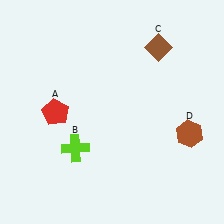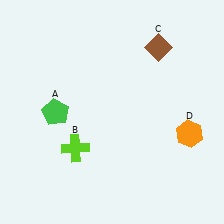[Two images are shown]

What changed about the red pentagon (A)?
In Image 1, A is red. In Image 2, it changed to green.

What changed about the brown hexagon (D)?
In Image 1, D is brown. In Image 2, it changed to orange.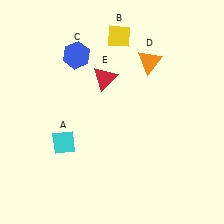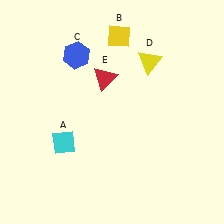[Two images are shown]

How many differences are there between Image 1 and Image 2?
There is 1 difference between the two images.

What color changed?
The triangle (D) changed from orange in Image 1 to yellow in Image 2.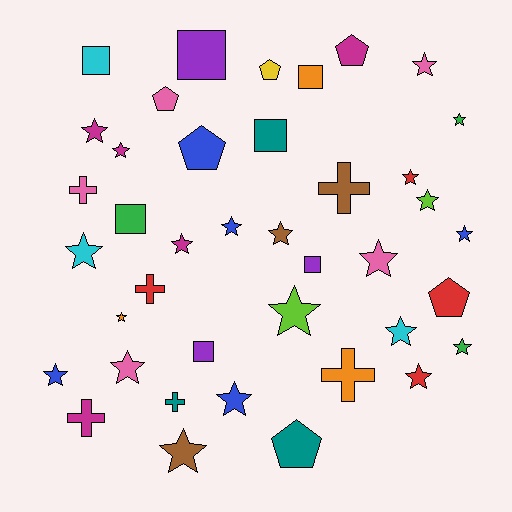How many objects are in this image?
There are 40 objects.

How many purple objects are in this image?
There are 3 purple objects.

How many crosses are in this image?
There are 6 crosses.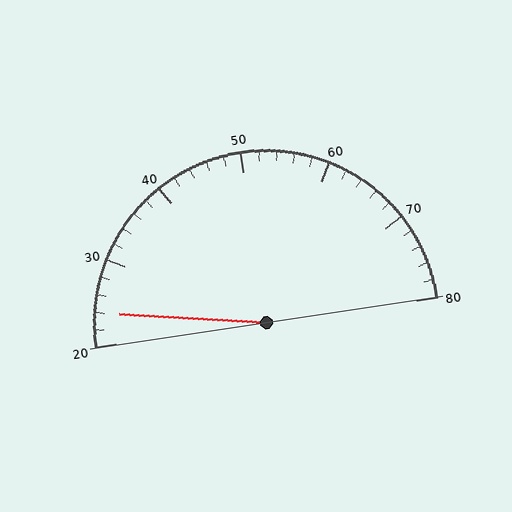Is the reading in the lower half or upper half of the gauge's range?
The reading is in the lower half of the range (20 to 80).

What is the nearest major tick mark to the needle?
The nearest major tick mark is 20.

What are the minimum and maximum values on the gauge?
The gauge ranges from 20 to 80.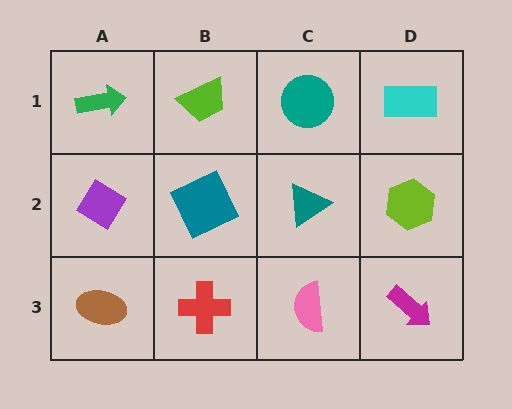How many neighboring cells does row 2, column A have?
3.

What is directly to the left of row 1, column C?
A lime trapezoid.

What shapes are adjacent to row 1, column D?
A lime hexagon (row 2, column D), a teal circle (row 1, column C).